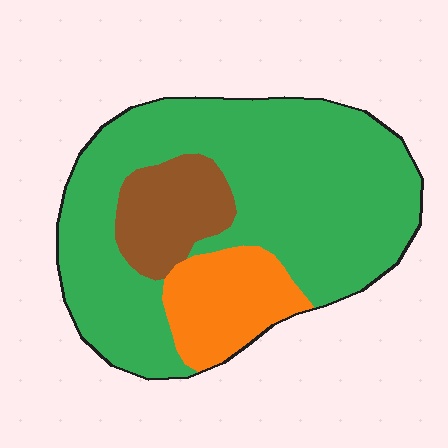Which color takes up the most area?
Green, at roughly 70%.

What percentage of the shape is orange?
Orange covers roughly 15% of the shape.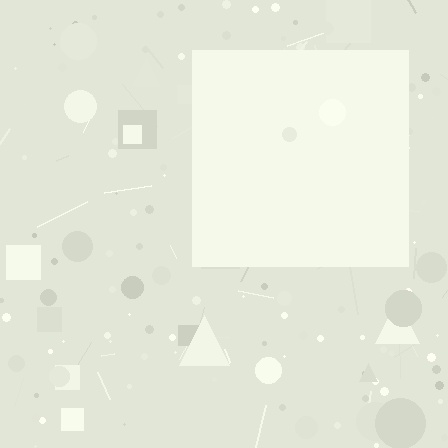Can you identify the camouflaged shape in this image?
The camouflaged shape is a square.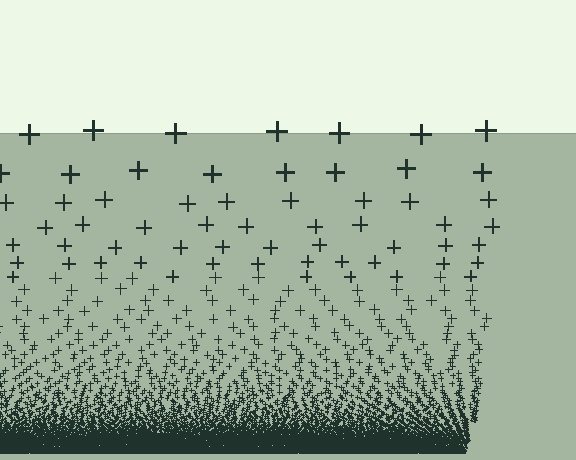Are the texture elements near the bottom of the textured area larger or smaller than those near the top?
Smaller. The gradient is inverted — elements near the bottom are smaller and denser.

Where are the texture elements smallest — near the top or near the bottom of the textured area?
Near the bottom.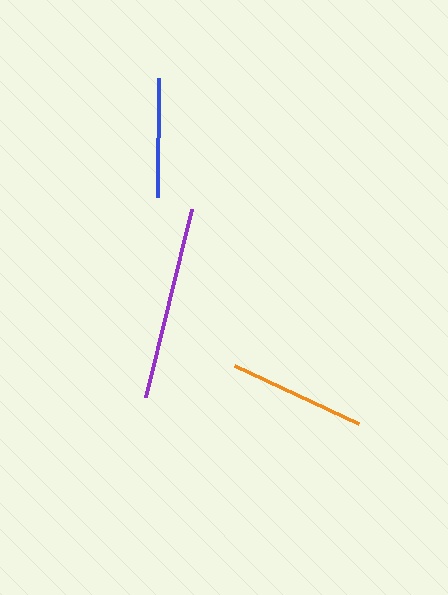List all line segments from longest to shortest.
From longest to shortest: purple, orange, blue.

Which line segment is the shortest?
The blue line is the shortest at approximately 119 pixels.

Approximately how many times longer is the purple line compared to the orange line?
The purple line is approximately 1.4 times the length of the orange line.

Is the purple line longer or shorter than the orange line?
The purple line is longer than the orange line.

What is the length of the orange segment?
The orange segment is approximately 136 pixels long.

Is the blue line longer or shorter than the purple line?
The purple line is longer than the blue line.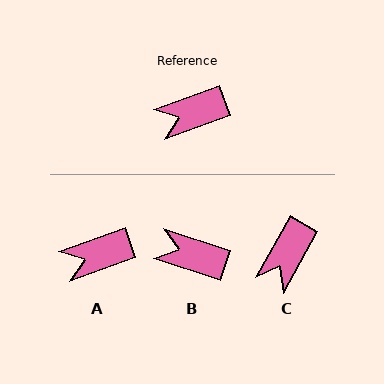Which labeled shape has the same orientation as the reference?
A.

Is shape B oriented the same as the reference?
No, it is off by about 38 degrees.